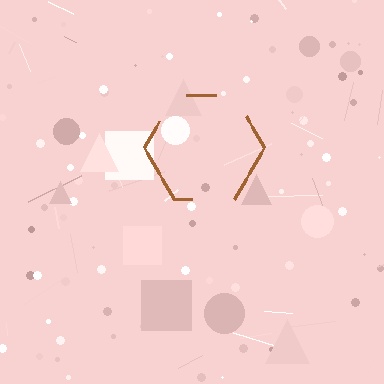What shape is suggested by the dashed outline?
The dashed outline suggests a hexagon.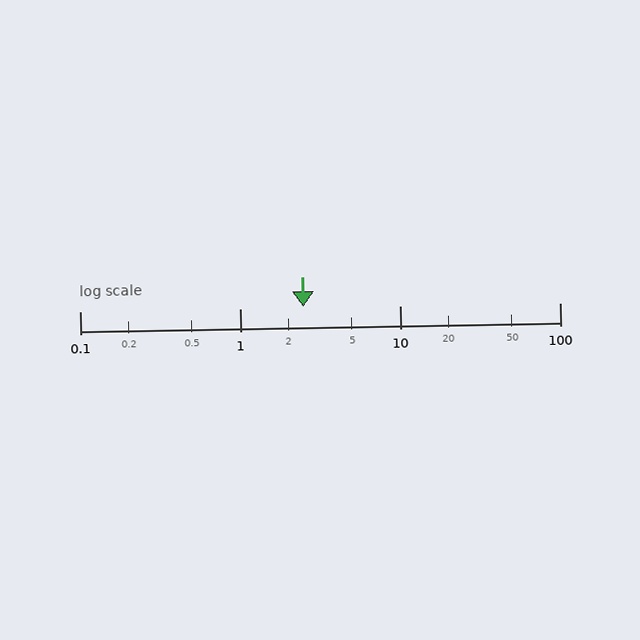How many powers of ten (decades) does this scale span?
The scale spans 3 decades, from 0.1 to 100.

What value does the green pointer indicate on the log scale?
The pointer indicates approximately 2.5.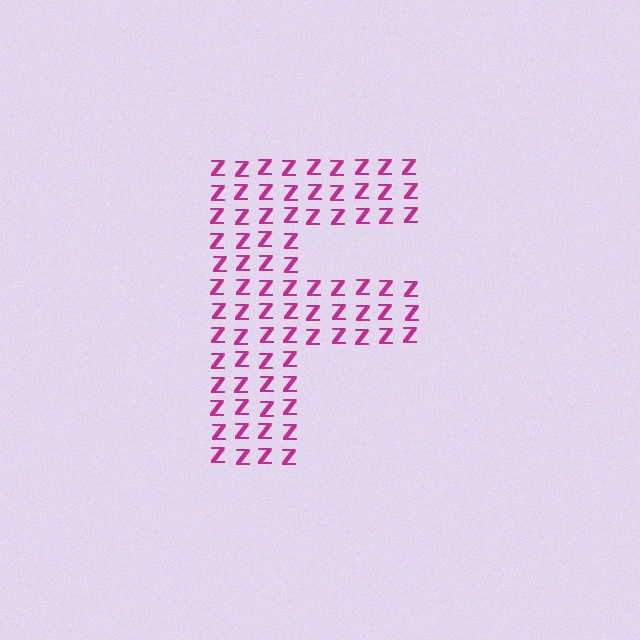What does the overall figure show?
The overall figure shows the letter F.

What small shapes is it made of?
It is made of small letter Z's.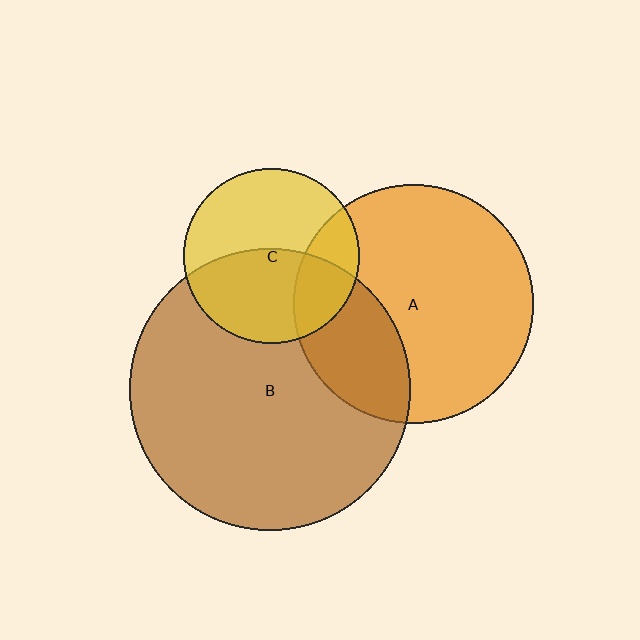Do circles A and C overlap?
Yes.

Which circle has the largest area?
Circle B (brown).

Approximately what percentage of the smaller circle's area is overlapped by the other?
Approximately 25%.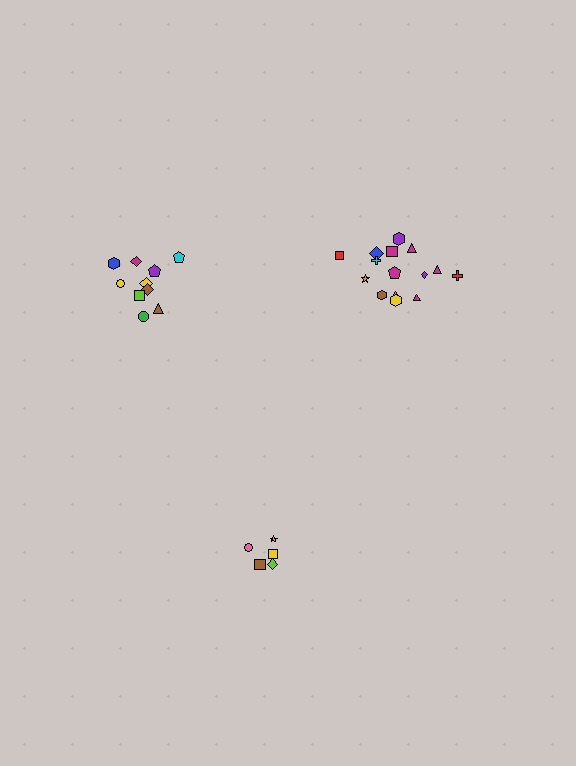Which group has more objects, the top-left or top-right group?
The top-right group.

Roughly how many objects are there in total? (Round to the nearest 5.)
Roughly 30 objects in total.